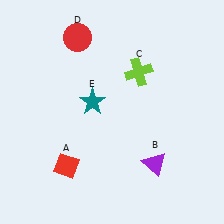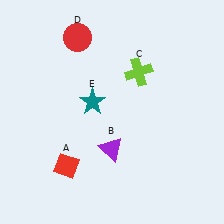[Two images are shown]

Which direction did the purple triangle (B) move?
The purple triangle (B) moved left.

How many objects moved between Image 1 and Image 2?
1 object moved between the two images.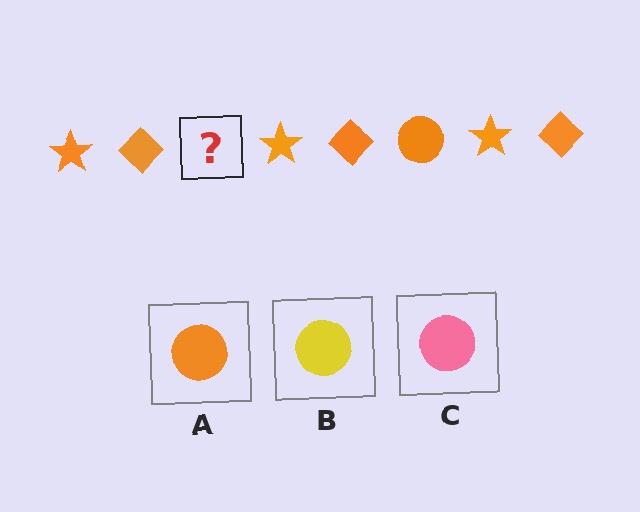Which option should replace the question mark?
Option A.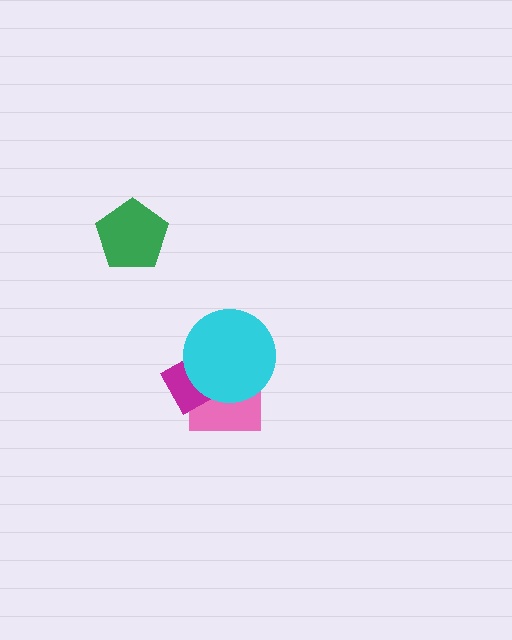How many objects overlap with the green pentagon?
0 objects overlap with the green pentagon.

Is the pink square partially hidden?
Yes, it is partially covered by another shape.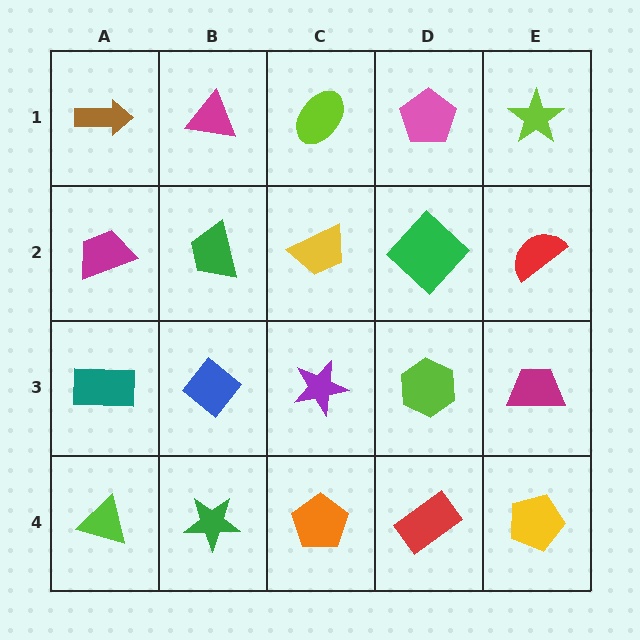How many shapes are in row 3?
5 shapes.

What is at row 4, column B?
A green star.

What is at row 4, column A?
A lime triangle.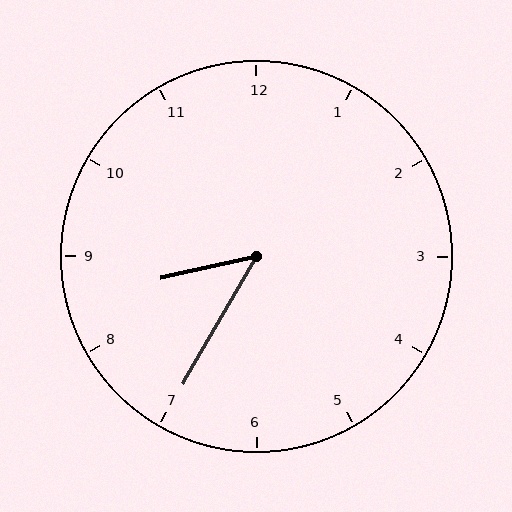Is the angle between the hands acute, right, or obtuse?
It is acute.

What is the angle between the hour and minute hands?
Approximately 48 degrees.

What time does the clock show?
8:35.